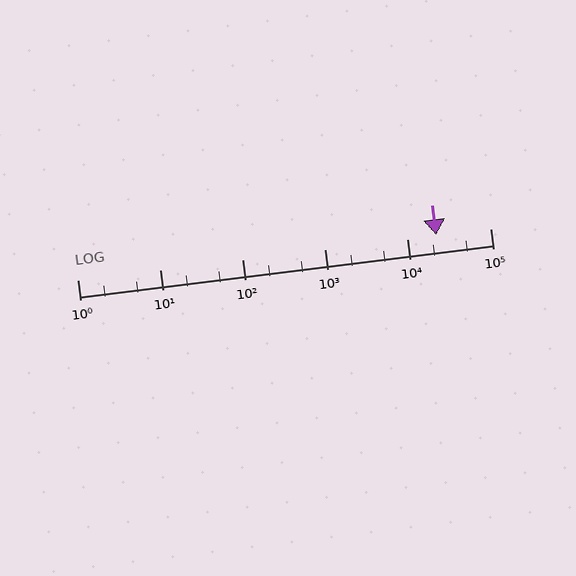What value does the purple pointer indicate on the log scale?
The pointer indicates approximately 22000.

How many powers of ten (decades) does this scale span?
The scale spans 5 decades, from 1 to 100000.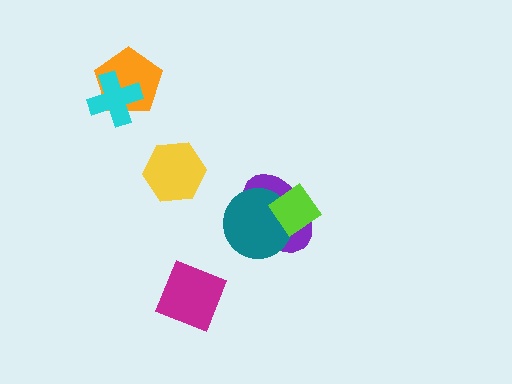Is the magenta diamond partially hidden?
No, no other shape covers it.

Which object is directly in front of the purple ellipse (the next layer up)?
The teal circle is directly in front of the purple ellipse.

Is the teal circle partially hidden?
Yes, it is partially covered by another shape.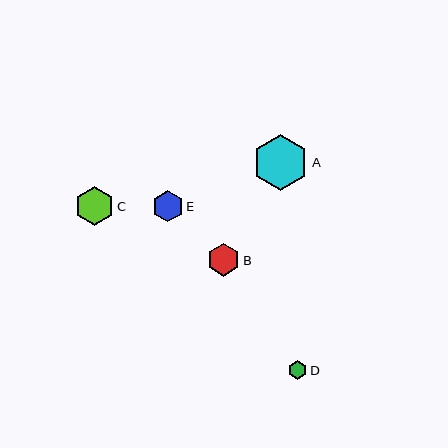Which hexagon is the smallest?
Hexagon D is the smallest with a size of approximately 19 pixels.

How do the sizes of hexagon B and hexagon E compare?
Hexagon B and hexagon E are approximately the same size.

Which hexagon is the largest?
Hexagon A is the largest with a size of approximately 56 pixels.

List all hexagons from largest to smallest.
From largest to smallest: A, C, B, E, D.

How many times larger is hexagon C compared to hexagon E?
Hexagon C is approximately 1.3 times the size of hexagon E.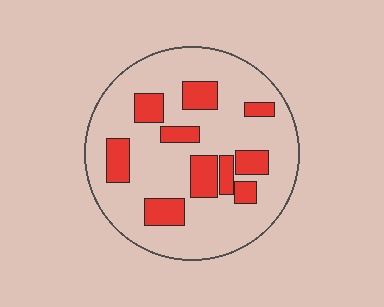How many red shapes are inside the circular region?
10.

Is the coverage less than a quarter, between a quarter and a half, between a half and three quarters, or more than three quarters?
Less than a quarter.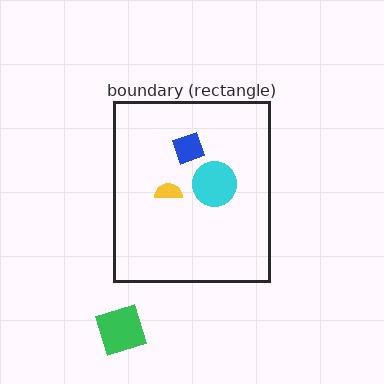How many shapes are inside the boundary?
3 inside, 1 outside.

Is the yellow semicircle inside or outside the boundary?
Inside.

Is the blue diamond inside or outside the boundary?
Inside.